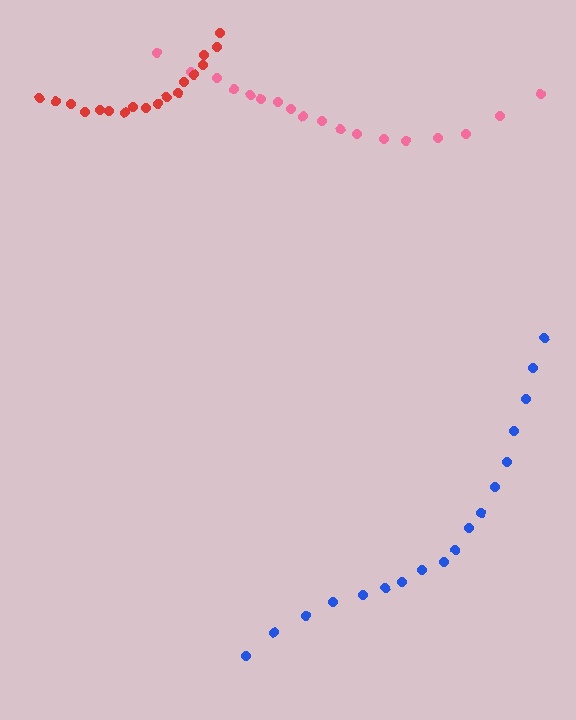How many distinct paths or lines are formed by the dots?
There are 3 distinct paths.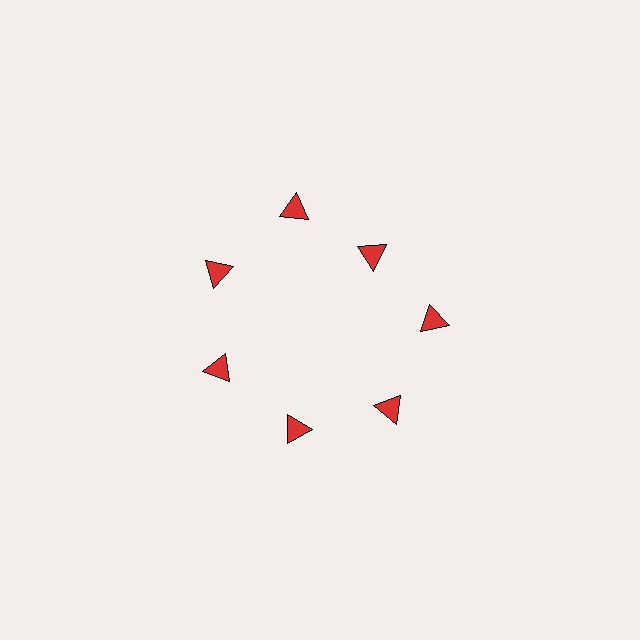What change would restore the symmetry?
The symmetry would be restored by moving it outward, back onto the ring so that all 7 triangles sit at equal angles and equal distance from the center.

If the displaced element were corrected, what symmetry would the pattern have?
It would have 7-fold rotational symmetry — the pattern would map onto itself every 51 degrees.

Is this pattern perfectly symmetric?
No. The 7 red triangles are arranged in a ring, but one element near the 1 o'clock position is pulled inward toward the center, breaking the 7-fold rotational symmetry.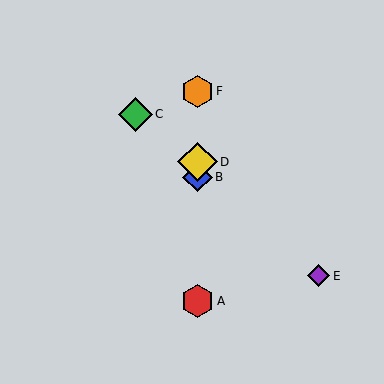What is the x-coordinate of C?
Object C is at x≈135.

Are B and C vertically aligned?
No, B is at x≈197 and C is at x≈135.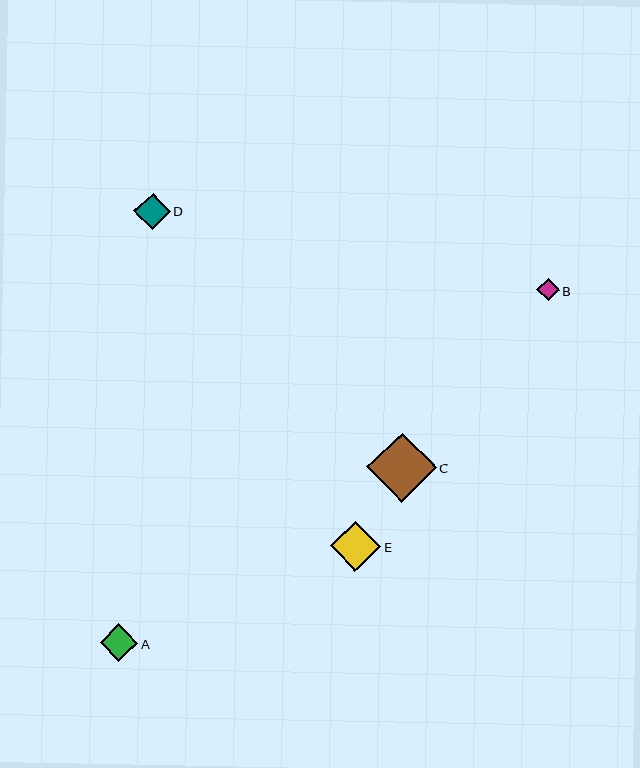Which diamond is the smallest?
Diamond B is the smallest with a size of approximately 22 pixels.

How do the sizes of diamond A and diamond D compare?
Diamond A and diamond D are approximately the same size.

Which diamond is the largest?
Diamond C is the largest with a size of approximately 69 pixels.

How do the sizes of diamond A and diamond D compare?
Diamond A and diamond D are approximately the same size.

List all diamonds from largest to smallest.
From largest to smallest: C, E, A, D, B.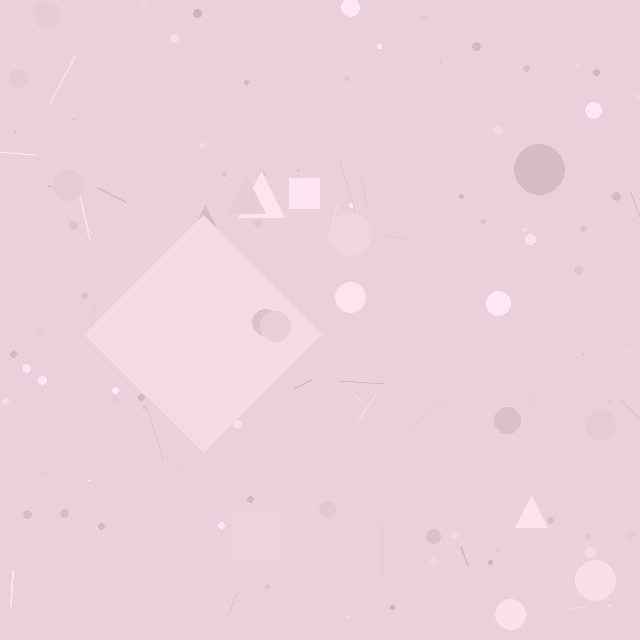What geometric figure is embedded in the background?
A diamond is embedded in the background.